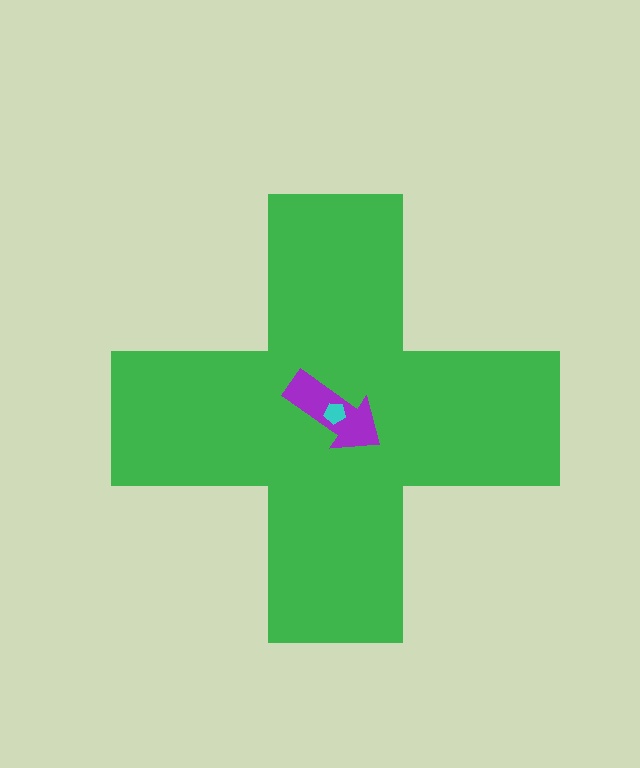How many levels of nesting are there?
3.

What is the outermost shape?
The green cross.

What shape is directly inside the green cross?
The purple arrow.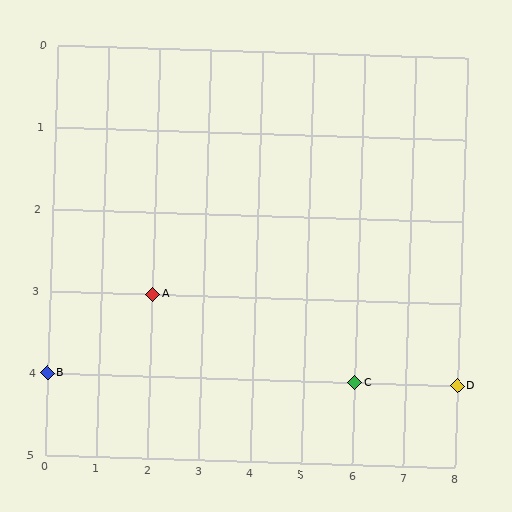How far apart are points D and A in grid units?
Points D and A are 6 columns and 1 row apart (about 6.1 grid units diagonally).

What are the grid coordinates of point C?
Point C is at grid coordinates (6, 4).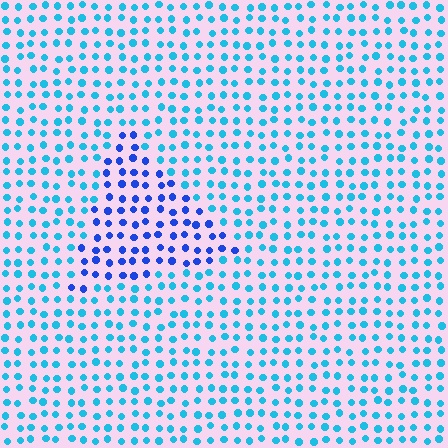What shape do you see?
I see a triangle.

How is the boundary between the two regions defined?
The boundary is defined purely by a slight shift in hue (about 37 degrees). Spacing, size, and orientation are identical on both sides.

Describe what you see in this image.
The image is filled with small cyan elements in a uniform arrangement. A triangle-shaped region is visible where the elements are tinted to a slightly different hue, forming a subtle color boundary.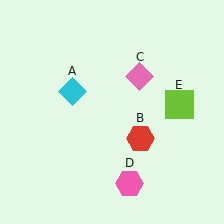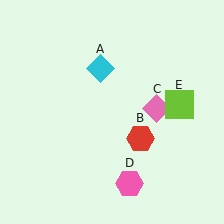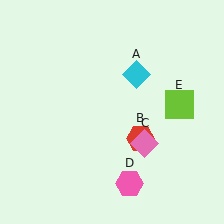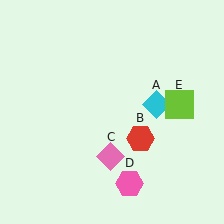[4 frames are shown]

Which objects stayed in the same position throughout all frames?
Red hexagon (object B) and pink hexagon (object D) and lime square (object E) remained stationary.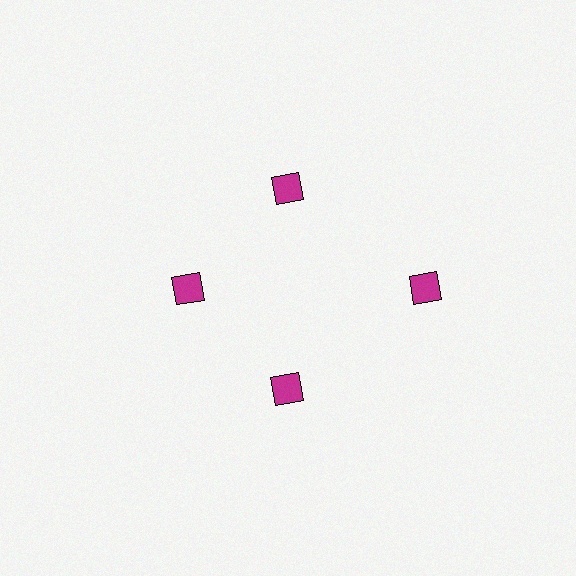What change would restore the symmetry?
The symmetry would be restored by moving it inward, back onto the ring so that all 4 squares sit at equal angles and equal distance from the center.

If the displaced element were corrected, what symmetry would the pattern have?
It would have 4-fold rotational symmetry — the pattern would map onto itself every 90 degrees.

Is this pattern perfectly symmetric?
No. The 4 magenta squares are arranged in a ring, but one element near the 3 o'clock position is pushed outward from the center, breaking the 4-fold rotational symmetry.